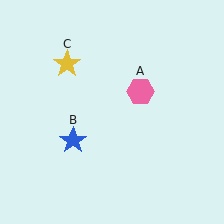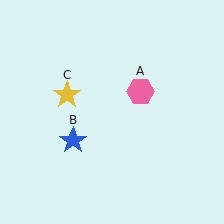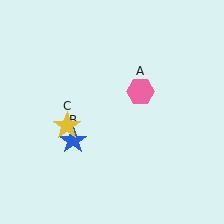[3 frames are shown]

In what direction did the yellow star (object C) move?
The yellow star (object C) moved down.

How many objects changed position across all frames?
1 object changed position: yellow star (object C).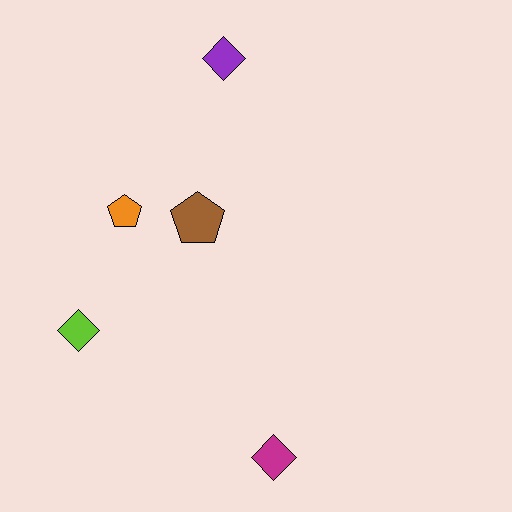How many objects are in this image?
There are 5 objects.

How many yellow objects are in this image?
There are no yellow objects.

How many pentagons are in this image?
There are 2 pentagons.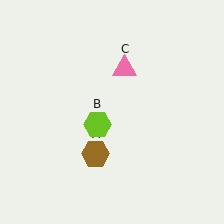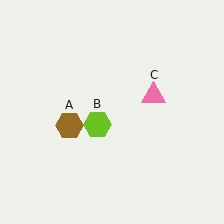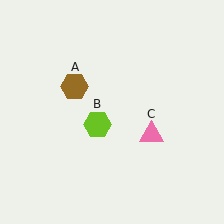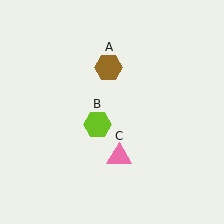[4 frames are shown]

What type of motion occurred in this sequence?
The brown hexagon (object A), pink triangle (object C) rotated clockwise around the center of the scene.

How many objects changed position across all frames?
2 objects changed position: brown hexagon (object A), pink triangle (object C).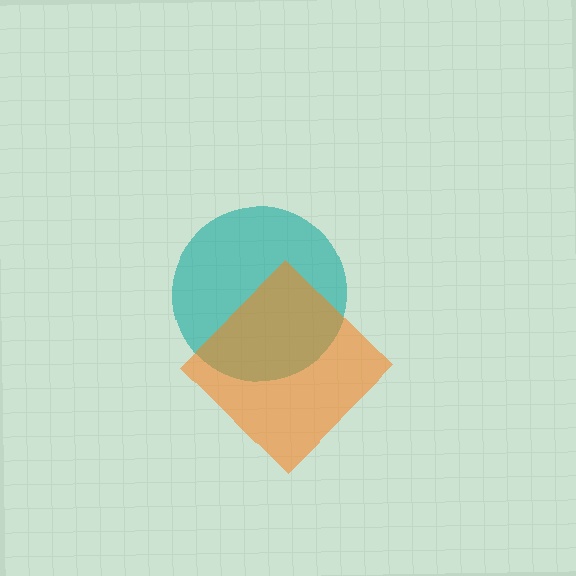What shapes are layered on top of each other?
The layered shapes are: a teal circle, an orange diamond.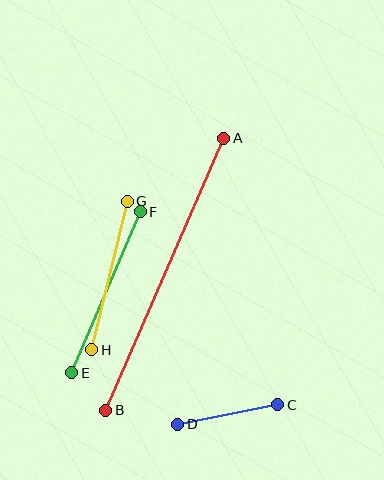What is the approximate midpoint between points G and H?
The midpoint is at approximately (109, 276) pixels.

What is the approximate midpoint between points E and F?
The midpoint is at approximately (106, 292) pixels.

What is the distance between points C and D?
The distance is approximately 102 pixels.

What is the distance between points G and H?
The distance is approximately 153 pixels.